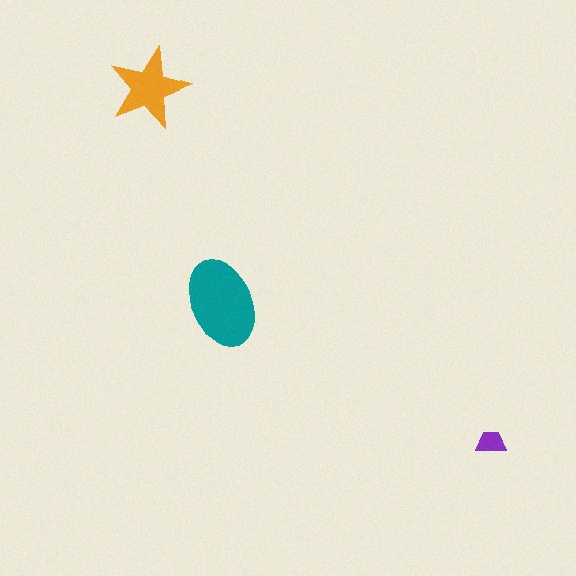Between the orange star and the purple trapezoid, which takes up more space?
The orange star.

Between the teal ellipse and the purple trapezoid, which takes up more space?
The teal ellipse.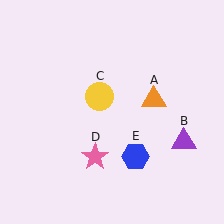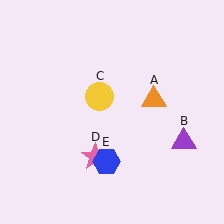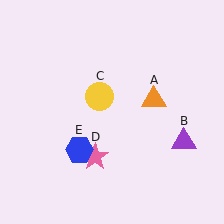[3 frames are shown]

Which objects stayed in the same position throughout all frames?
Orange triangle (object A) and purple triangle (object B) and yellow circle (object C) and pink star (object D) remained stationary.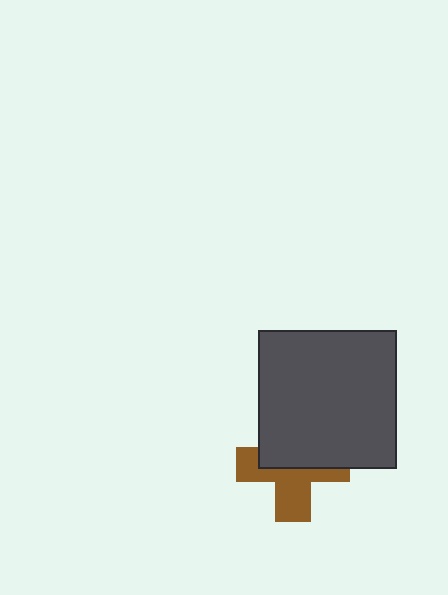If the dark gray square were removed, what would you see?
You would see the complete brown cross.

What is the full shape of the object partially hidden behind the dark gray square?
The partially hidden object is a brown cross.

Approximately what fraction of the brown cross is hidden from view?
Roughly 51% of the brown cross is hidden behind the dark gray square.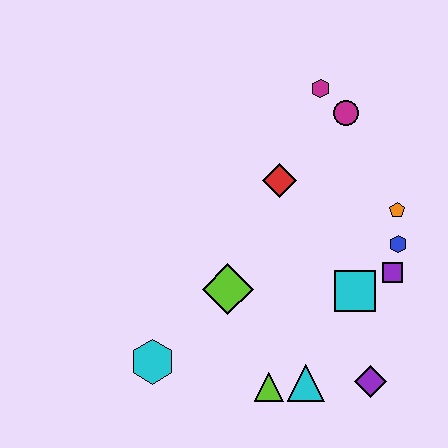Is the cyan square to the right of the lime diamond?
Yes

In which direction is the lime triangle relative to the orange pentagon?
The lime triangle is below the orange pentagon.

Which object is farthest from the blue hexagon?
The cyan hexagon is farthest from the blue hexagon.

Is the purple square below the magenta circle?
Yes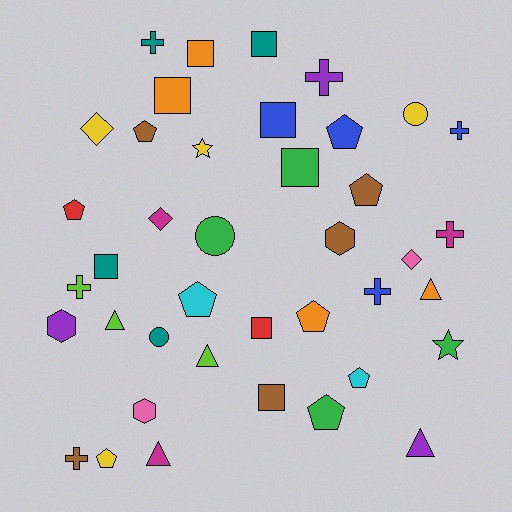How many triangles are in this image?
There are 5 triangles.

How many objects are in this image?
There are 40 objects.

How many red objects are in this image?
There are 2 red objects.